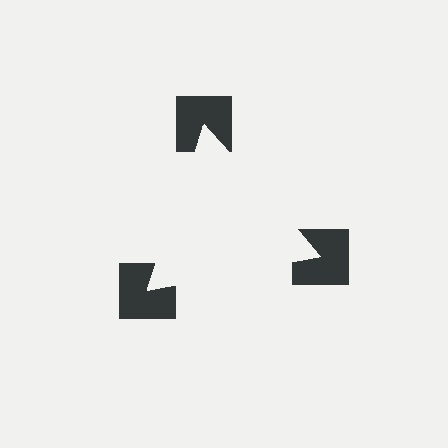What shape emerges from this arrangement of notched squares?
An illusory triangle — its edges are inferred from the aligned wedge cuts in the notched squares, not physically drawn.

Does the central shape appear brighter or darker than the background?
It typically appears slightly brighter than the background, even though no actual brightness change is drawn.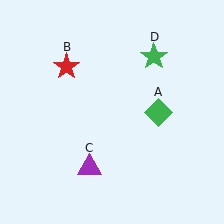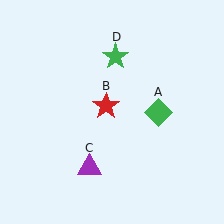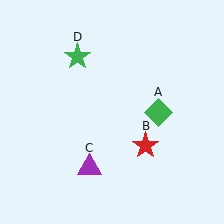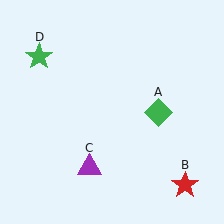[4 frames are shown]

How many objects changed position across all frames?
2 objects changed position: red star (object B), green star (object D).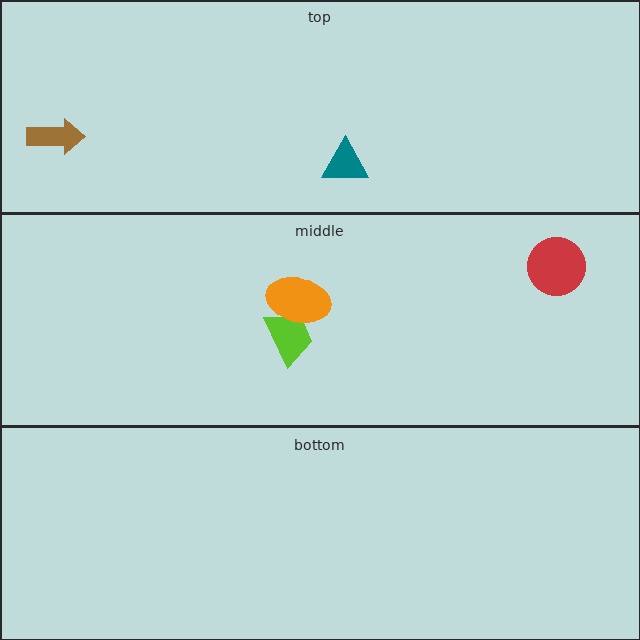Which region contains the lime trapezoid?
The middle region.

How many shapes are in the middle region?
3.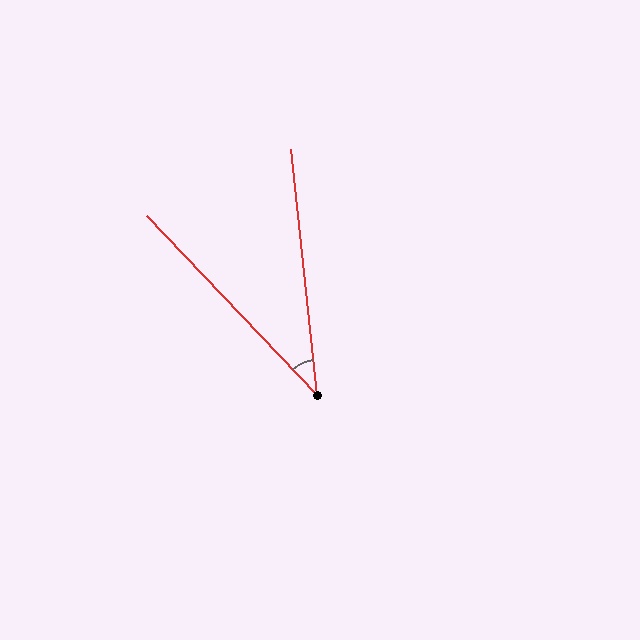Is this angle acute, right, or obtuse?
It is acute.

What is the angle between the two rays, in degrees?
Approximately 38 degrees.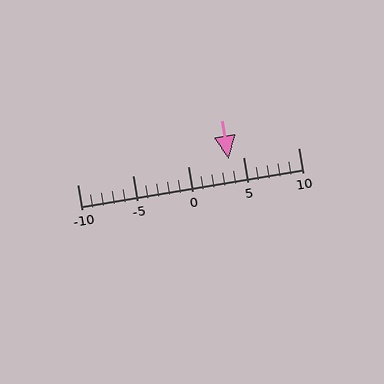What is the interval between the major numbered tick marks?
The major tick marks are spaced 5 units apart.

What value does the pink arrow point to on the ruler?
The pink arrow points to approximately 4.